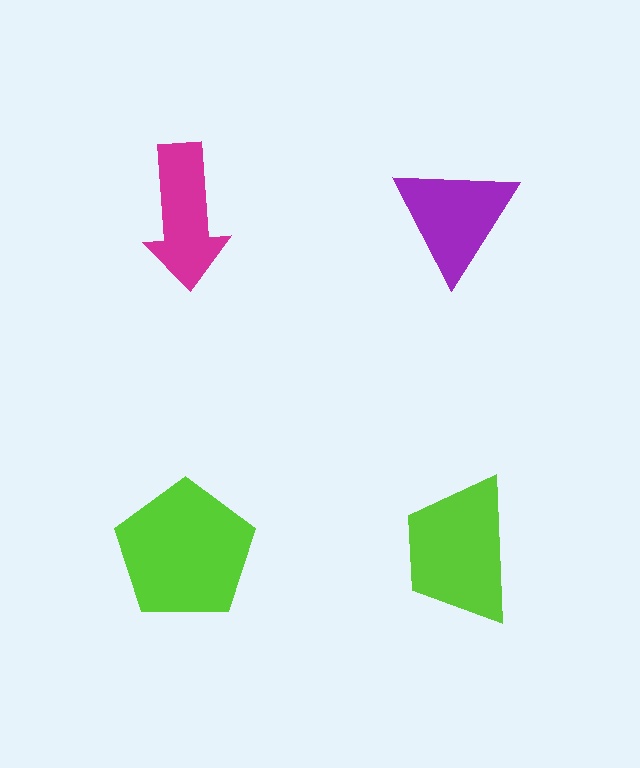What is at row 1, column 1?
A magenta arrow.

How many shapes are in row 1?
2 shapes.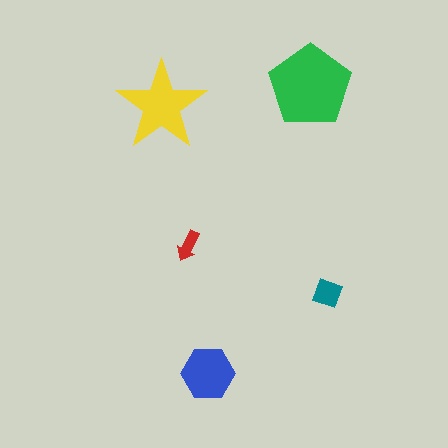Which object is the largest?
The green pentagon.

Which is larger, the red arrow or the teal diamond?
The teal diamond.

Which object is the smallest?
The red arrow.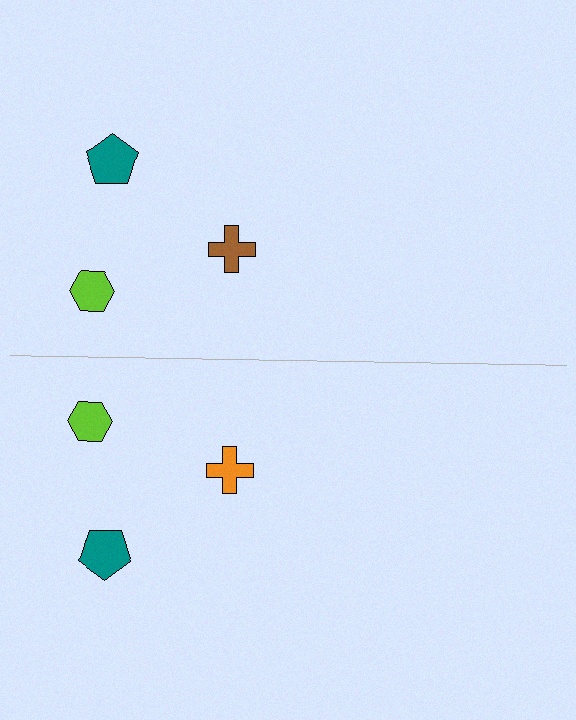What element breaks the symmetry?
The orange cross on the bottom side breaks the symmetry — its mirror counterpart is brown.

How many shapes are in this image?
There are 6 shapes in this image.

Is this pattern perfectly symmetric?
No, the pattern is not perfectly symmetric. The orange cross on the bottom side breaks the symmetry — its mirror counterpart is brown.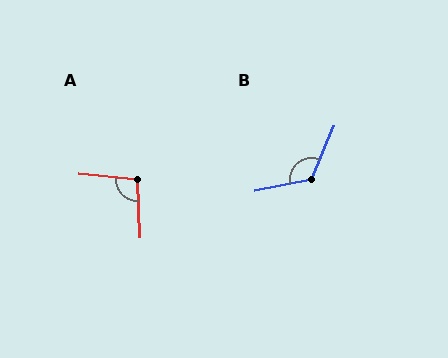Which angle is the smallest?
A, at approximately 98 degrees.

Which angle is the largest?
B, at approximately 124 degrees.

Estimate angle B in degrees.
Approximately 124 degrees.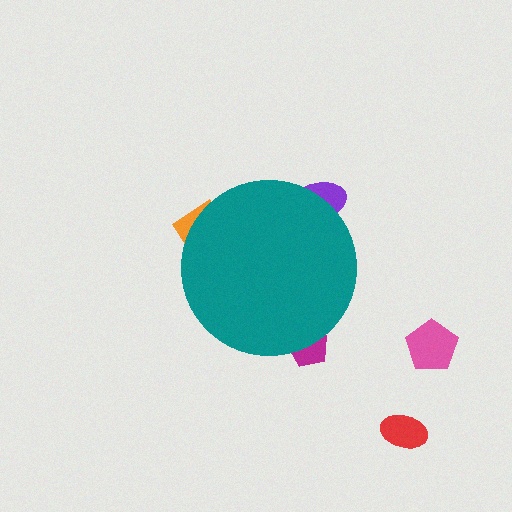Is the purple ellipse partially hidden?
Yes, the purple ellipse is partially hidden behind the teal circle.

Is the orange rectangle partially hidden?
Yes, the orange rectangle is partially hidden behind the teal circle.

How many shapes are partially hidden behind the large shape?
3 shapes are partially hidden.